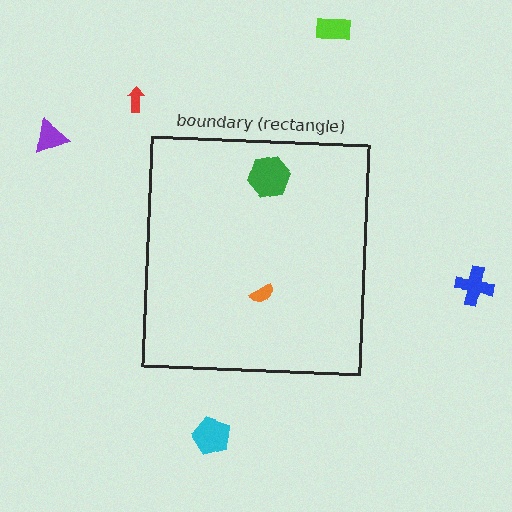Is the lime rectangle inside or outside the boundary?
Outside.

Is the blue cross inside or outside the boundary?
Outside.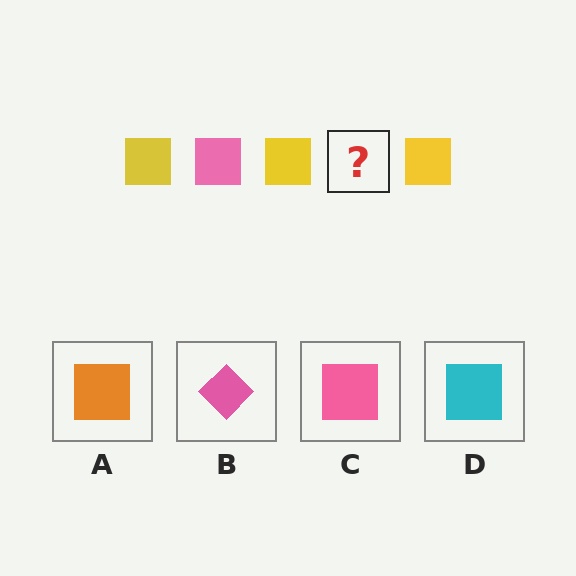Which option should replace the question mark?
Option C.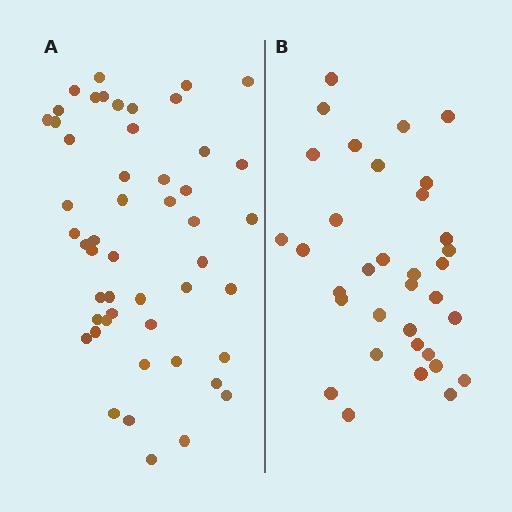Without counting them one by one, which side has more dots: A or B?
Region A (the left region) has more dots.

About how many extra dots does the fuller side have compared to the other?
Region A has approximately 15 more dots than region B.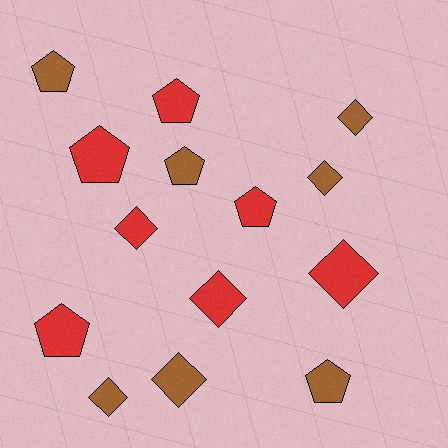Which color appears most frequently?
Brown, with 7 objects.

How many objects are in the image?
There are 14 objects.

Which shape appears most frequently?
Diamond, with 7 objects.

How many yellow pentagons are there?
There are no yellow pentagons.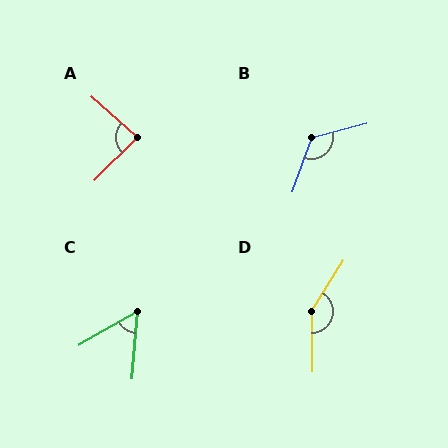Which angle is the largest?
D, at approximately 148 degrees.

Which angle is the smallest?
C, at approximately 55 degrees.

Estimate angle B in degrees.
Approximately 125 degrees.